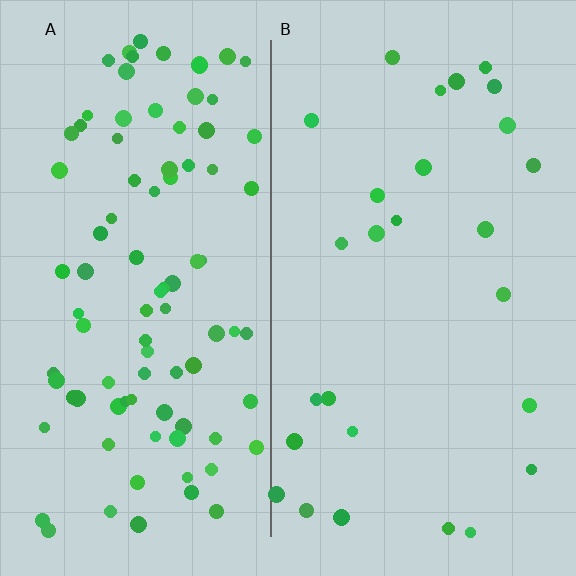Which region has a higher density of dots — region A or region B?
A (the left).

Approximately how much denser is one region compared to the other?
Approximately 3.4× — region A over region B.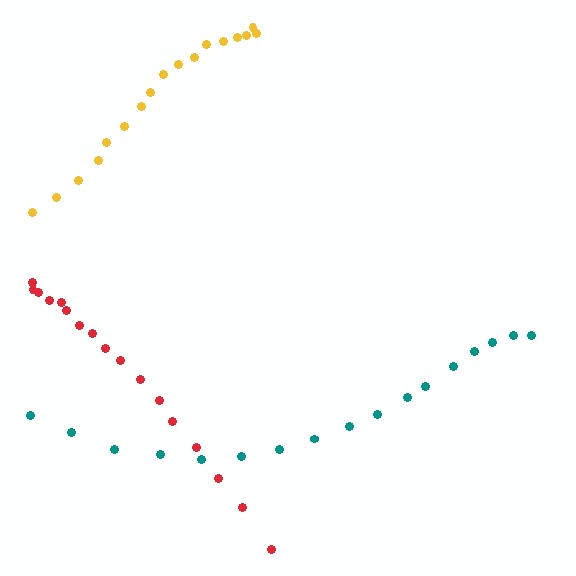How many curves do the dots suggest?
There are 3 distinct paths.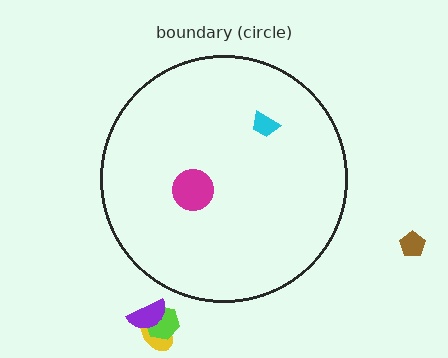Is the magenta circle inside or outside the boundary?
Inside.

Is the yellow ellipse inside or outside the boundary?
Outside.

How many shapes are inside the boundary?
2 inside, 4 outside.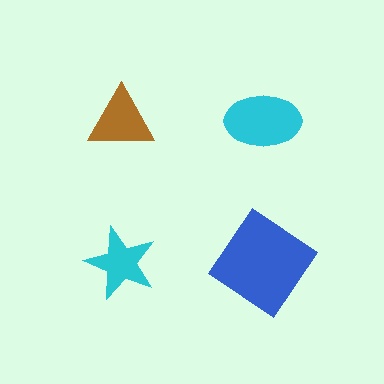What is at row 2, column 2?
A blue diamond.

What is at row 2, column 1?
A cyan star.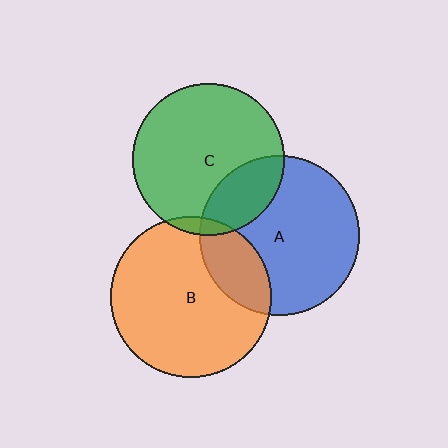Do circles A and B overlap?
Yes.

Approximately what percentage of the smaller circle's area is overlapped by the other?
Approximately 20%.